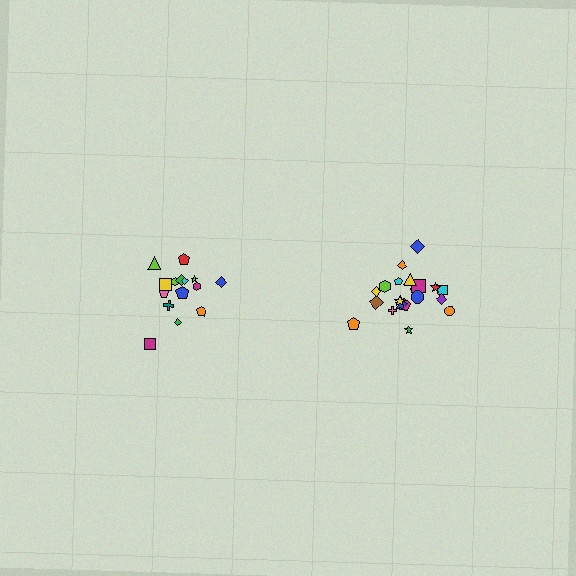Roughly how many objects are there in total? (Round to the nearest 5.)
Roughly 35 objects in total.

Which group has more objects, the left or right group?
The right group.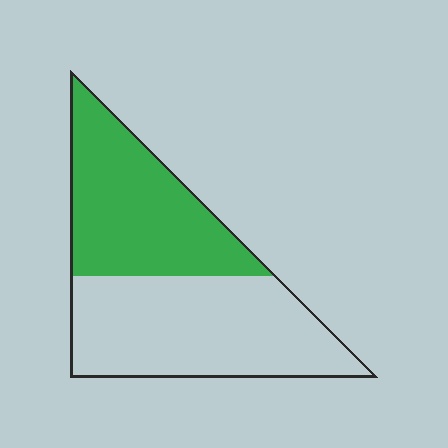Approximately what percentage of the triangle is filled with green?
Approximately 45%.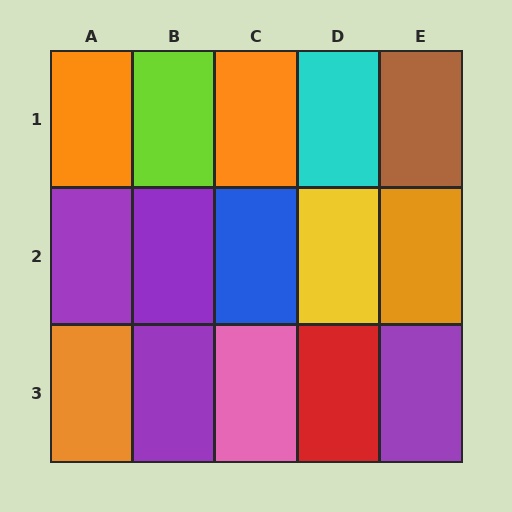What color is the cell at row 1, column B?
Lime.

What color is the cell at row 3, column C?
Pink.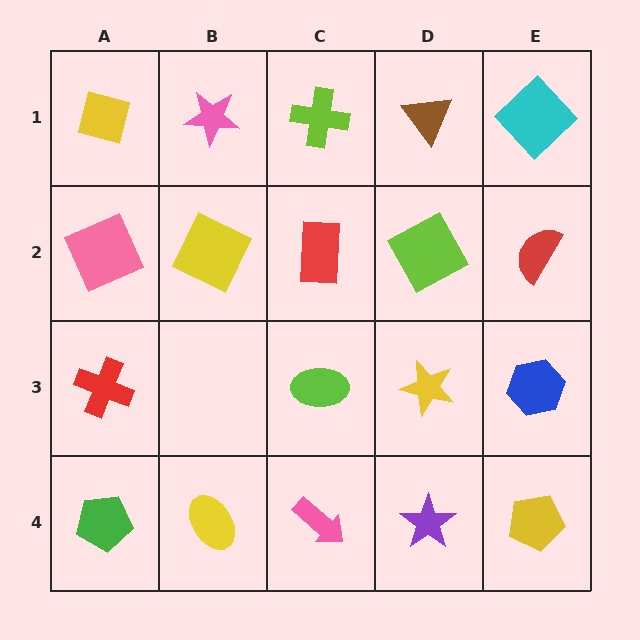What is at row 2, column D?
A lime square.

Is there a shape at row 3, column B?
No, that cell is empty.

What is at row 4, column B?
A yellow ellipse.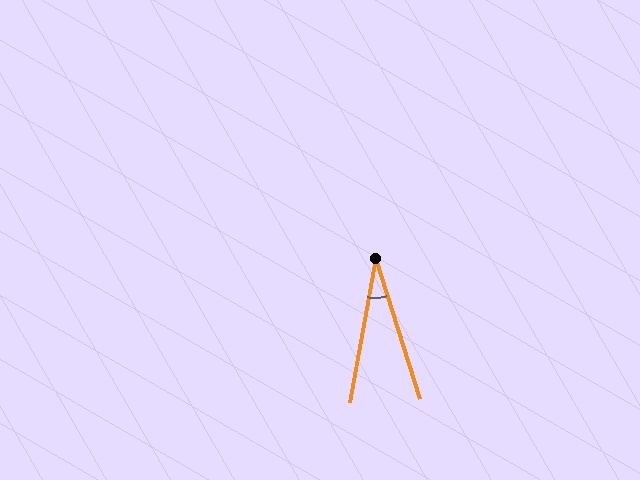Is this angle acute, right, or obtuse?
It is acute.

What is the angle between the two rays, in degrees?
Approximately 28 degrees.